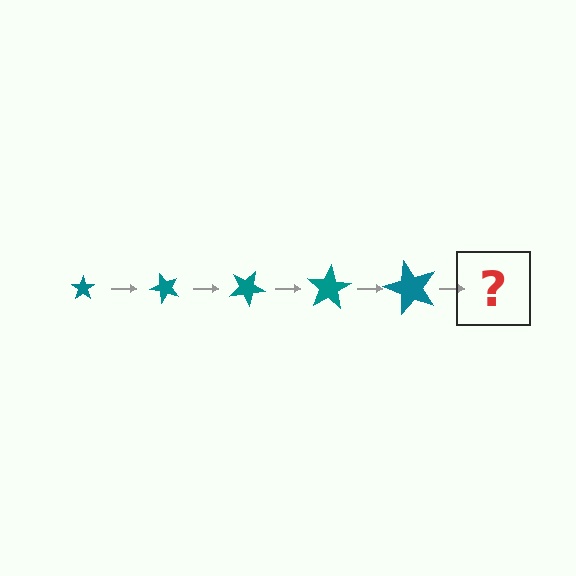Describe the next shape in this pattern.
It should be a star, larger than the previous one and rotated 250 degrees from the start.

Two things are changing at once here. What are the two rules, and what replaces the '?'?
The two rules are that the star grows larger each step and it rotates 50 degrees each step. The '?' should be a star, larger than the previous one and rotated 250 degrees from the start.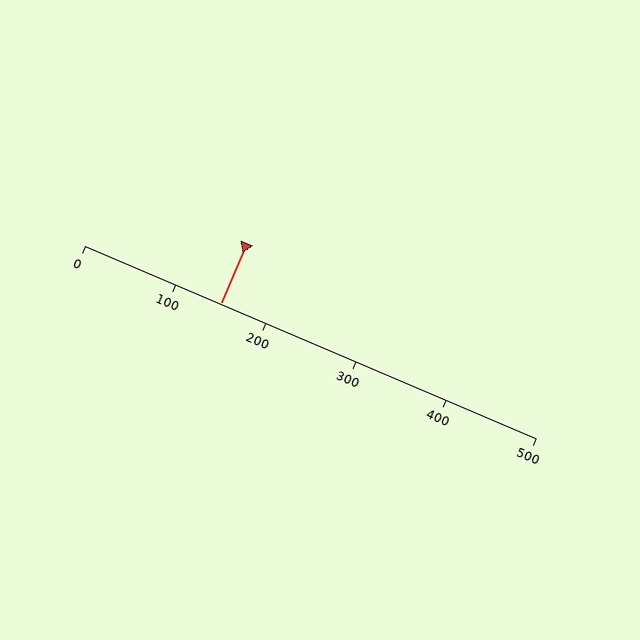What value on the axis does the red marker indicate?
The marker indicates approximately 150.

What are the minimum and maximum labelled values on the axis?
The axis runs from 0 to 500.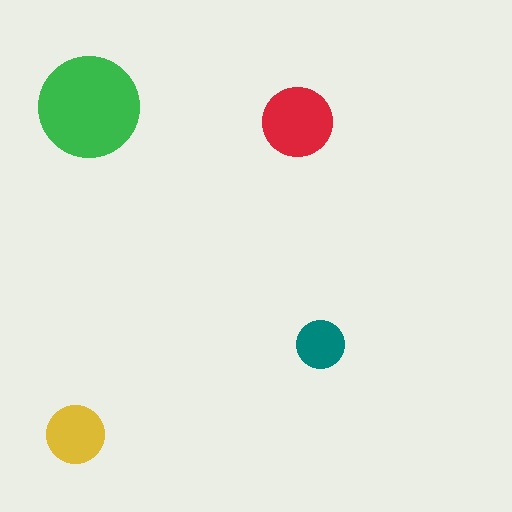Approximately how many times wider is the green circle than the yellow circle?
About 1.5 times wider.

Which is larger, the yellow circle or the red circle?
The red one.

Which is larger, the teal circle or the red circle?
The red one.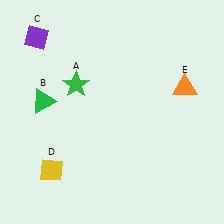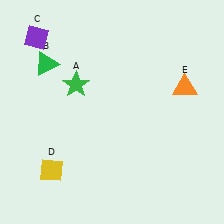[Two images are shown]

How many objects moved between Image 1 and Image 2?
1 object moved between the two images.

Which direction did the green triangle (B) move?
The green triangle (B) moved up.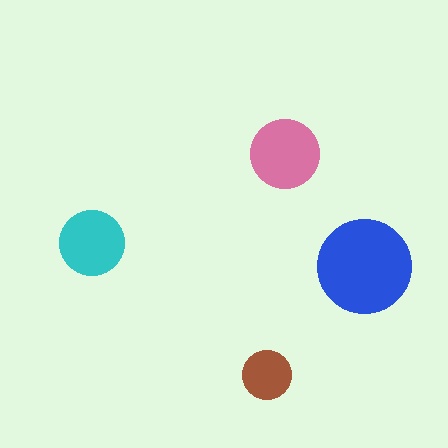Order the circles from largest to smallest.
the blue one, the pink one, the cyan one, the brown one.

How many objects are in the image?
There are 4 objects in the image.